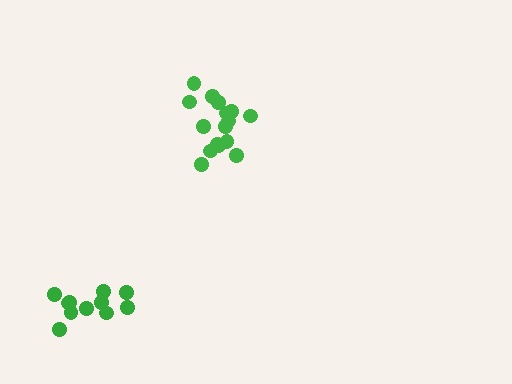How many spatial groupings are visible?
There are 2 spatial groupings.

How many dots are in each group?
Group 1: 16 dots, Group 2: 11 dots (27 total).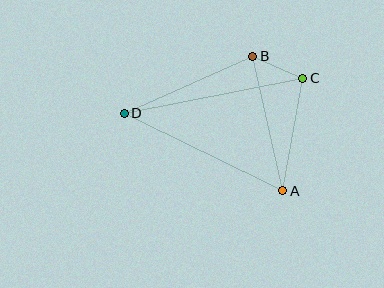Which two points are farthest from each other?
Points C and D are farthest from each other.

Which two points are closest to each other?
Points B and C are closest to each other.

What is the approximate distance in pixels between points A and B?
The distance between A and B is approximately 138 pixels.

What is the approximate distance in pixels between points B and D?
The distance between B and D is approximately 140 pixels.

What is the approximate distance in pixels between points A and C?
The distance between A and C is approximately 114 pixels.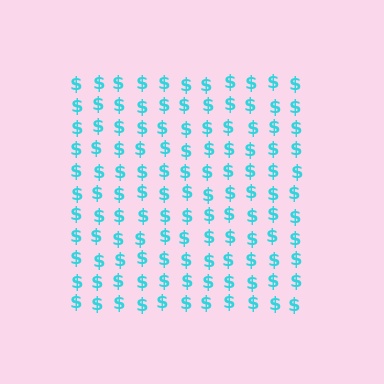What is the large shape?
The large shape is a square.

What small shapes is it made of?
It is made of small dollar signs.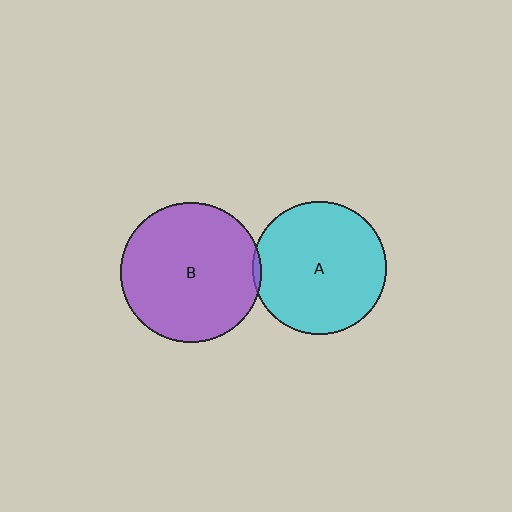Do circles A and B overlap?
Yes.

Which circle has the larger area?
Circle B (purple).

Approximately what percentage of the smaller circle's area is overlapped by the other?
Approximately 5%.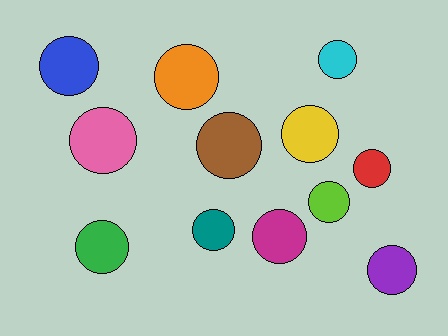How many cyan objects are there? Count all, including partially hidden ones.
There is 1 cyan object.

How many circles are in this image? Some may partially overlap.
There are 12 circles.